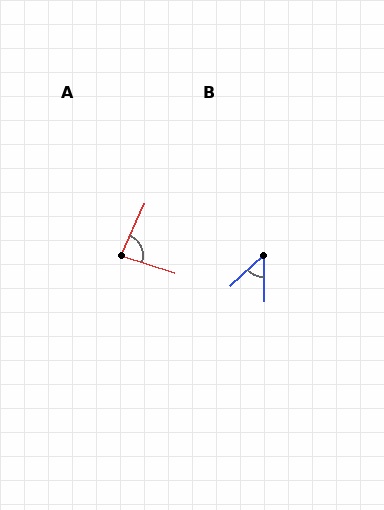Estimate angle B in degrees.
Approximately 47 degrees.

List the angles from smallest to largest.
B (47°), A (83°).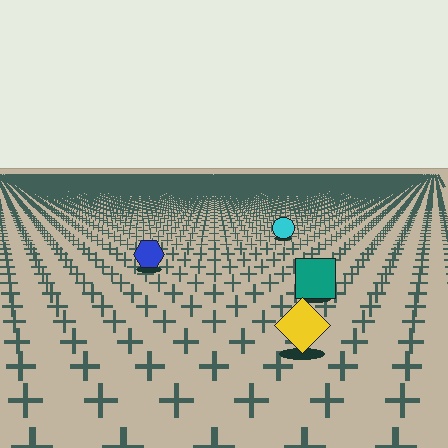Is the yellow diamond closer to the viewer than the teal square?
Yes. The yellow diamond is closer — you can tell from the texture gradient: the ground texture is coarser near it.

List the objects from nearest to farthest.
From nearest to farthest: the yellow diamond, the teal square, the blue hexagon, the cyan circle.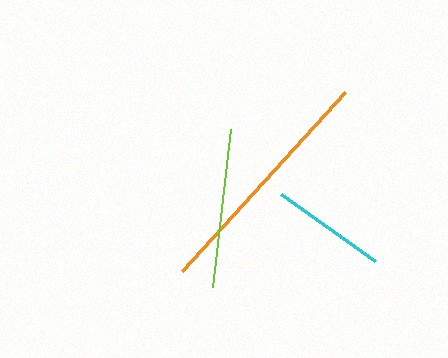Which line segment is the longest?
The orange line is the longest at approximately 242 pixels.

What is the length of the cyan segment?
The cyan segment is approximately 116 pixels long.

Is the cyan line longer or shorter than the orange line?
The orange line is longer than the cyan line.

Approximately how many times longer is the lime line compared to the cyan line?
The lime line is approximately 1.4 times the length of the cyan line.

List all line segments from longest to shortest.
From longest to shortest: orange, lime, cyan.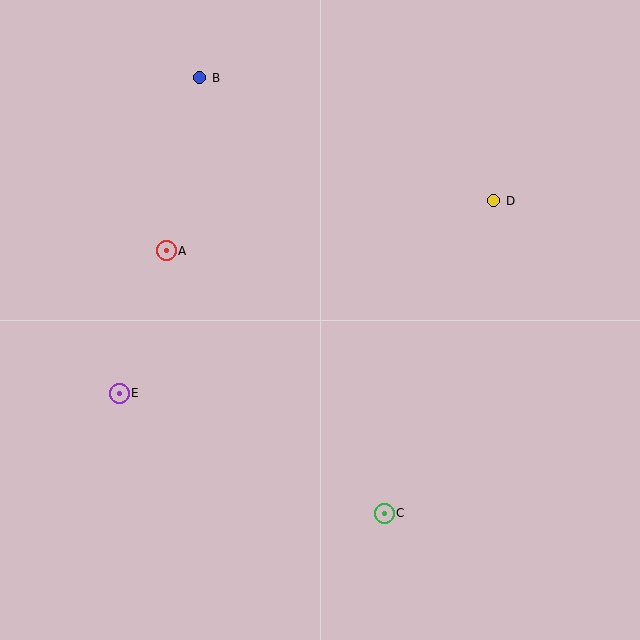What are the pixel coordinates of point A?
Point A is at (166, 251).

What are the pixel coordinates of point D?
Point D is at (494, 201).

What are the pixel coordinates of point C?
Point C is at (384, 513).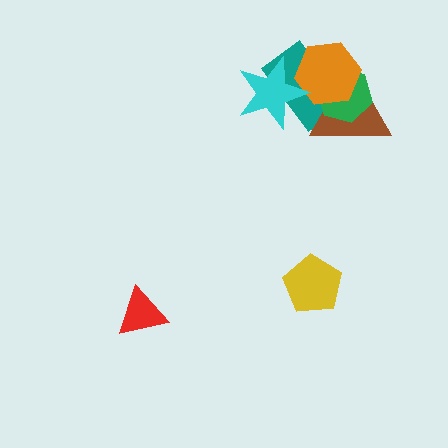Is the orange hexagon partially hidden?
Yes, it is partially covered by another shape.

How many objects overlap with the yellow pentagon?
0 objects overlap with the yellow pentagon.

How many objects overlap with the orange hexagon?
4 objects overlap with the orange hexagon.